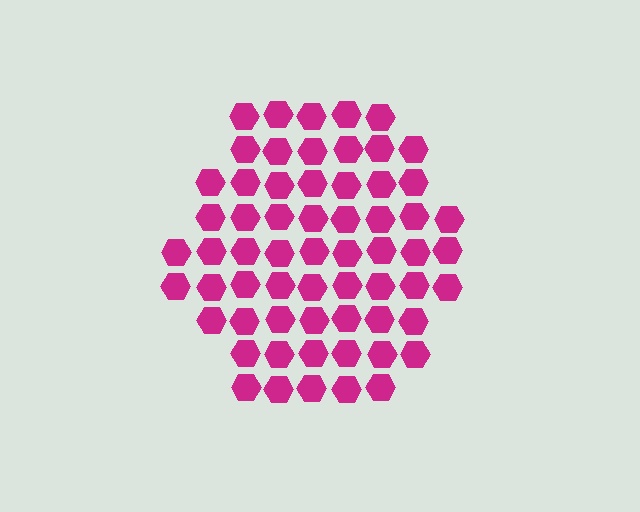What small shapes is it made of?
It is made of small hexagons.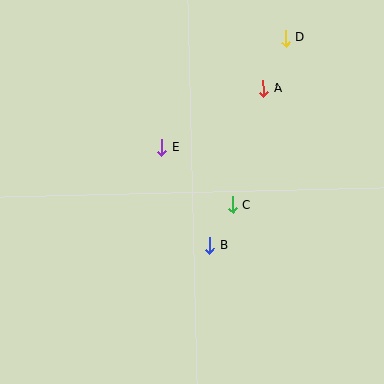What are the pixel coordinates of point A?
Point A is at (264, 89).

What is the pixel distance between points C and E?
The distance between C and E is 92 pixels.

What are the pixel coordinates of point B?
Point B is at (210, 245).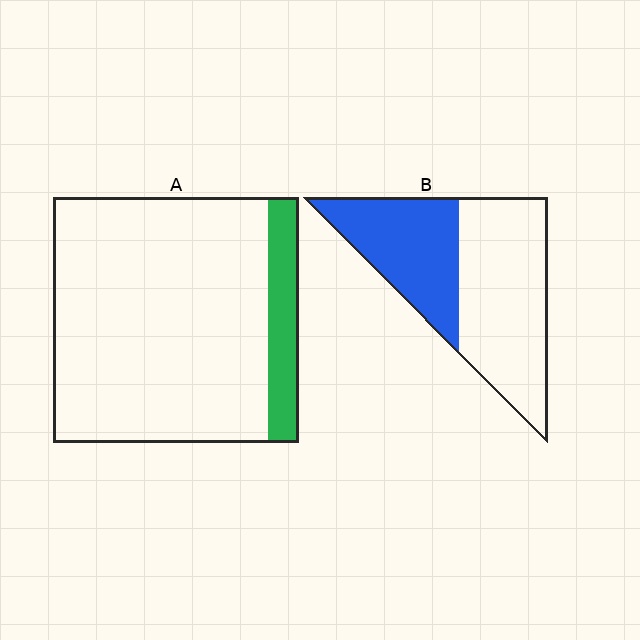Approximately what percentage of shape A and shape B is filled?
A is approximately 15% and B is approximately 40%.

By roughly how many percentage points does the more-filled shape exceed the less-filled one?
By roughly 30 percentage points (B over A).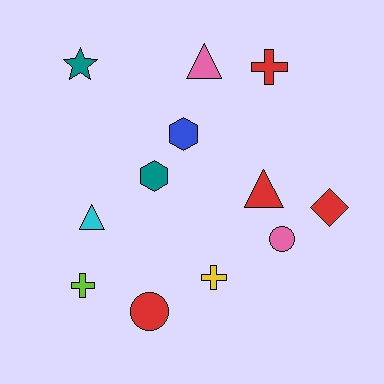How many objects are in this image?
There are 12 objects.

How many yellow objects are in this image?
There is 1 yellow object.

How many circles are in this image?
There are 2 circles.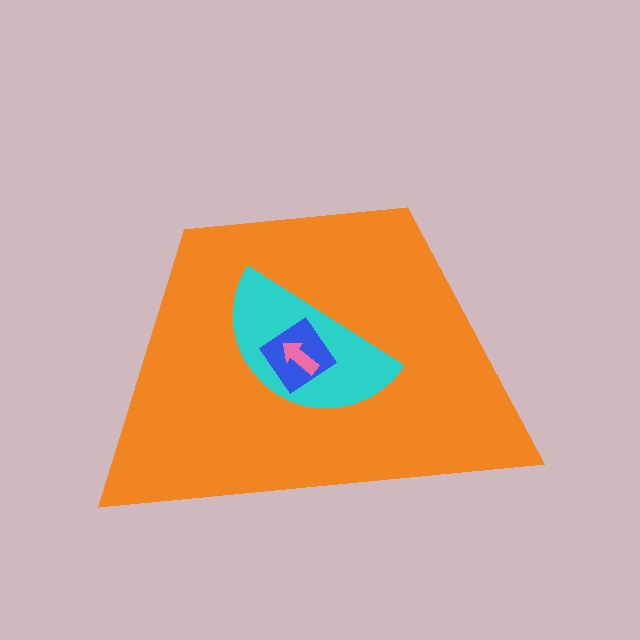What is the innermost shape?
The pink arrow.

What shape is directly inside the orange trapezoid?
The cyan semicircle.